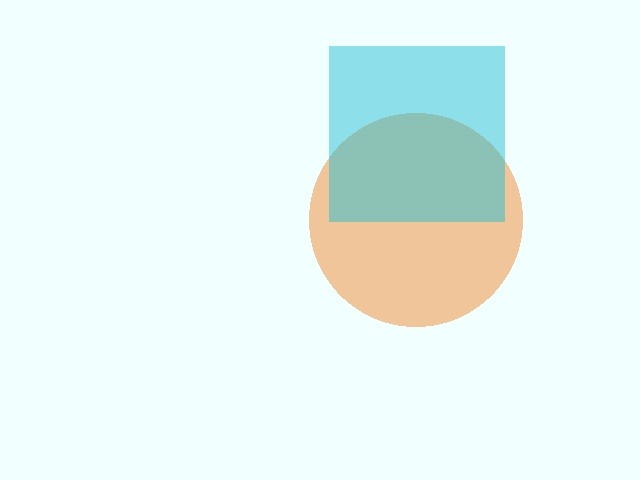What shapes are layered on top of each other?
The layered shapes are: an orange circle, a cyan square.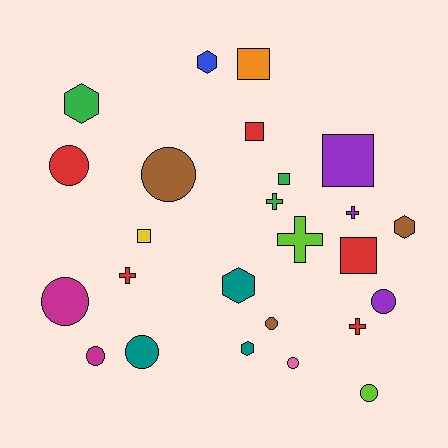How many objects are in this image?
There are 25 objects.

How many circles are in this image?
There are 9 circles.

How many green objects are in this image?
There are 3 green objects.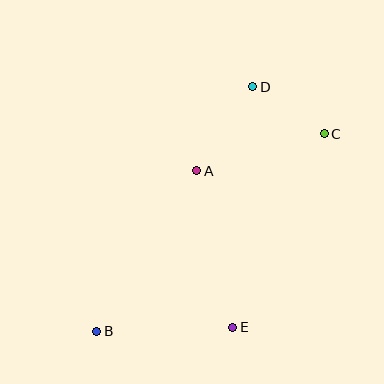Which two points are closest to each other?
Points C and D are closest to each other.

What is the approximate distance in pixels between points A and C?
The distance between A and C is approximately 133 pixels.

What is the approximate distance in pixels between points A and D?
The distance between A and D is approximately 101 pixels.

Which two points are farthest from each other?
Points B and C are farthest from each other.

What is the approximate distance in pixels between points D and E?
The distance between D and E is approximately 241 pixels.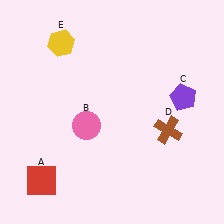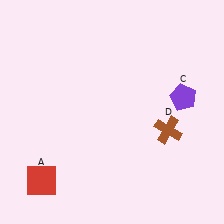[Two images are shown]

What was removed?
The pink circle (B), the yellow hexagon (E) were removed in Image 2.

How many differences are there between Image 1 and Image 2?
There are 2 differences between the two images.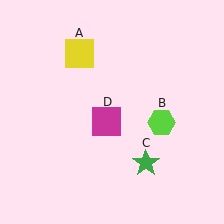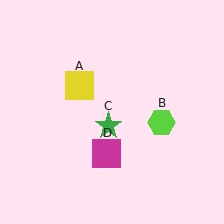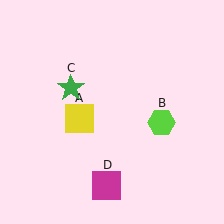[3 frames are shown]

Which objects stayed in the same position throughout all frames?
Lime hexagon (object B) remained stationary.